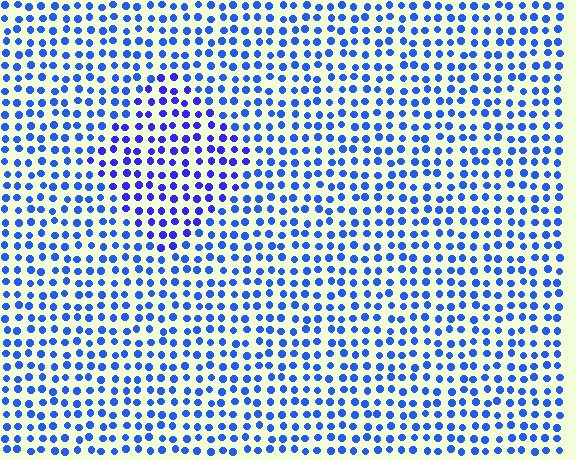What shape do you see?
I see a diamond.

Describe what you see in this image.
The image is filled with small blue elements in a uniform arrangement. A diamond-shaped region is visible where the elements are tinted to a slightly different hue, forming a subtle color boundary.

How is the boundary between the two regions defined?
The boundary is defined purely by a slight shift in hue (about 21 degrees). Spacing, size, and orientation are identical on both sides.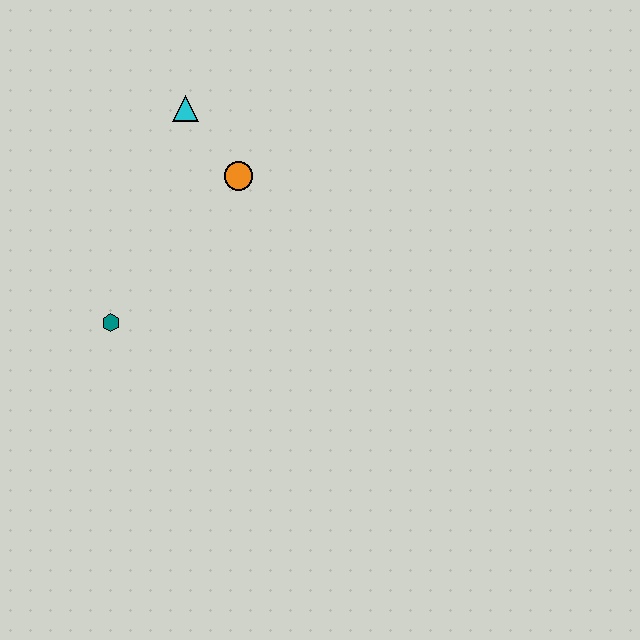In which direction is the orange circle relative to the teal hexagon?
The orange circle is above the teal hexagon.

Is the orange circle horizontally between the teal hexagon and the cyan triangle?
No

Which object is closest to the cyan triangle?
The orange circle is closest to the cyan triangle.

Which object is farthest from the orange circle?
The teal hexagon is farthest from the orange circle.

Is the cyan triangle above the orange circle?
Yes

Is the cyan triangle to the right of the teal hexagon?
Yes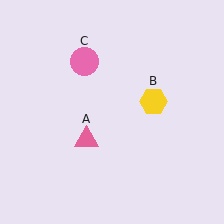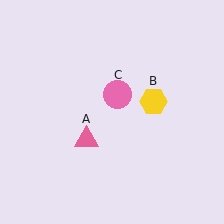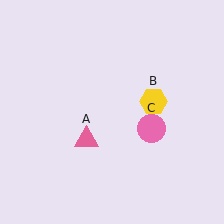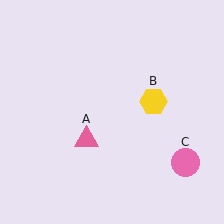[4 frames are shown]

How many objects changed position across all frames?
1 object changed position: pink circle (object C).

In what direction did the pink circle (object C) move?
The pink circle (object C) moved down and to the right.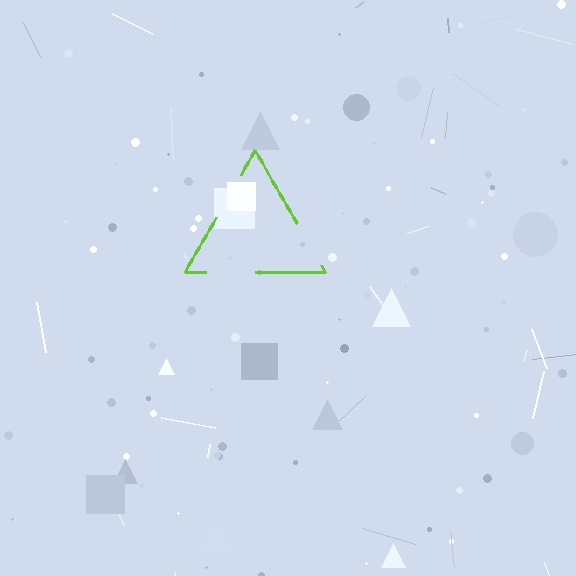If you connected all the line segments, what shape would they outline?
They would outline a triangle.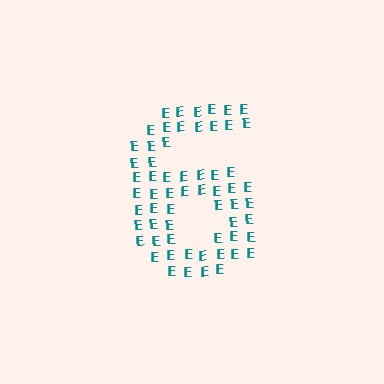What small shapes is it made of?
It is made of small letter E's.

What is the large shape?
The large shape is the digit 6.